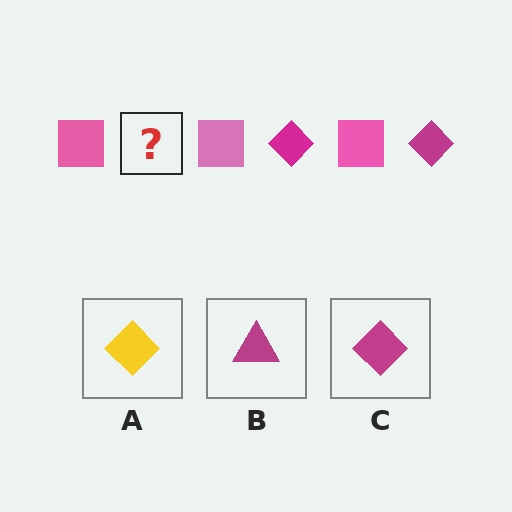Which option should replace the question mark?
Option C.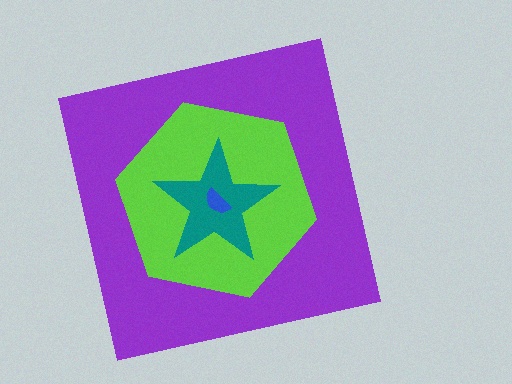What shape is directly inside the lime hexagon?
The teal star.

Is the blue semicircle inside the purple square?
Yes.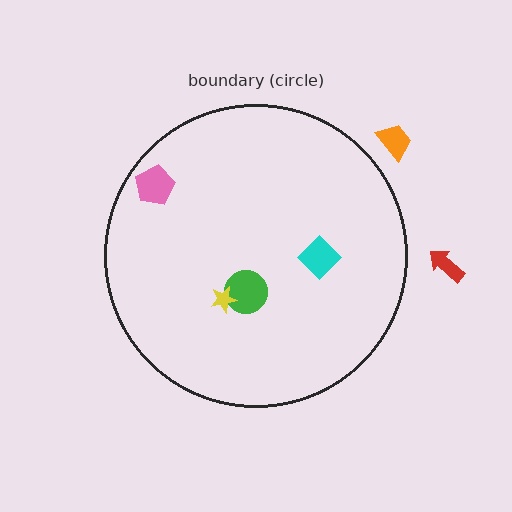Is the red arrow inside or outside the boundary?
Outside.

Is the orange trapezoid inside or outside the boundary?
Outside.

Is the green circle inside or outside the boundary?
Inside.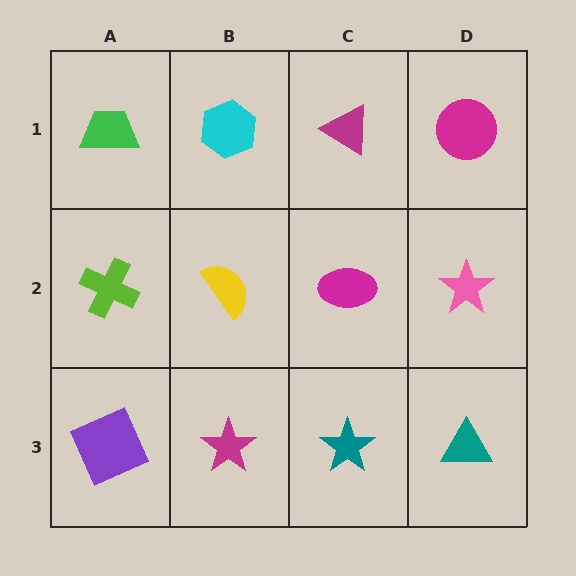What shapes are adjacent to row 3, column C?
A magenta ellipse (row 2, column C), a magenta star (row 3, column B), a teal triangle (row 3, column D).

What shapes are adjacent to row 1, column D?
A pink star (row 2, column D), a magenta triangle (row 1, column C).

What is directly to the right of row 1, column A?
A cyan hexagon.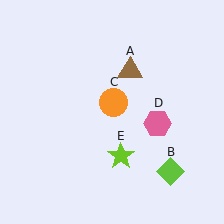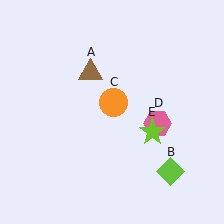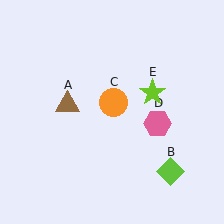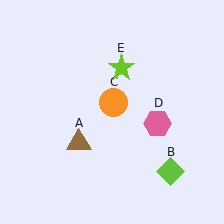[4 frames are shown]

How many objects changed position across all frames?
2 objects changed position: brown triangle (object A), lime star (object E).